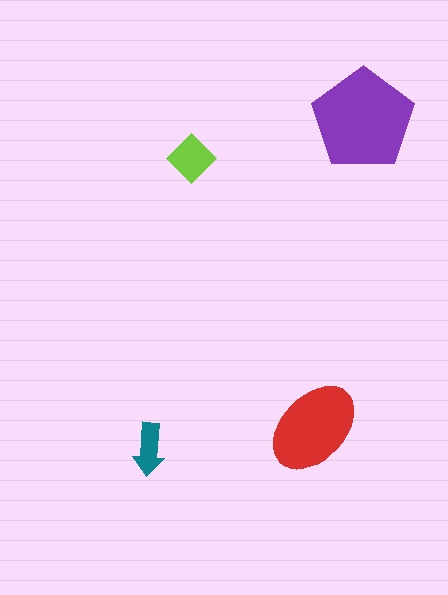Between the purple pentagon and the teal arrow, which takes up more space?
The purple pentagon.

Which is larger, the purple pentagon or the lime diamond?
The purple pentagon.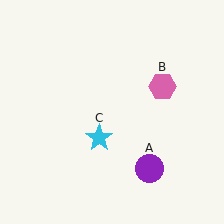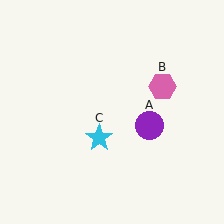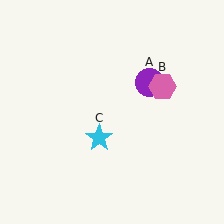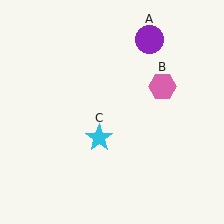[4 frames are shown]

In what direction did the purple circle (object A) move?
The purple circle (object A) moved up.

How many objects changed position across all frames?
1 object changed position: purple circle (object A).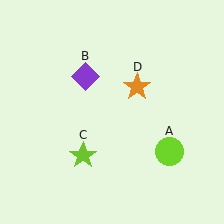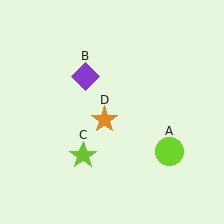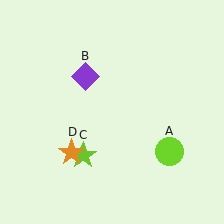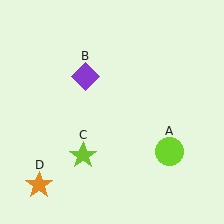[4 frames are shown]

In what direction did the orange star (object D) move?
The orange star (object D) moved down and to the left.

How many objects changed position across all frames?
1 object changed position: orange star (object D).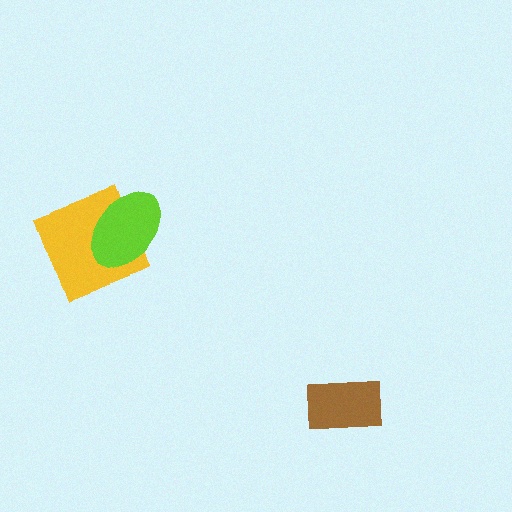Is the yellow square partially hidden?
Yes, it is partially covered by another shape.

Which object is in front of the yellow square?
The lime ellipse is in front of the yellow square.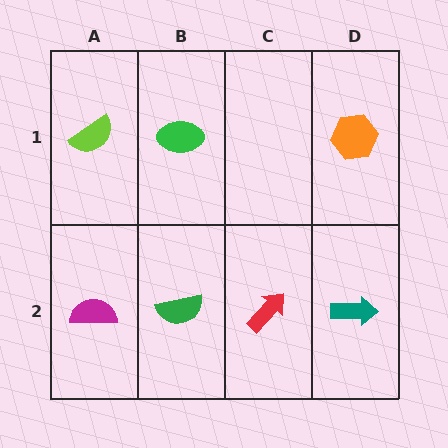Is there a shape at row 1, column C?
No, that cell is empty.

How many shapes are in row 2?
4 shapes.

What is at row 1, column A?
A lime semicircle.